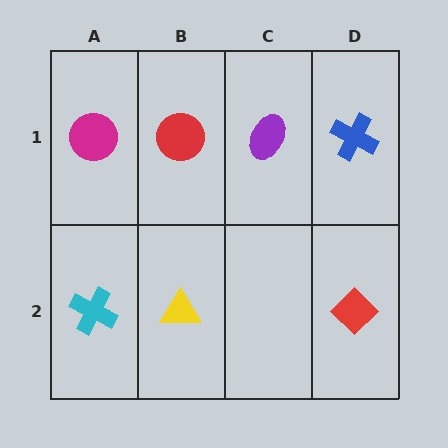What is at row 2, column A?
A cyan cross.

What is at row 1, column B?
A red circle.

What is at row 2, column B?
A yellow triangle.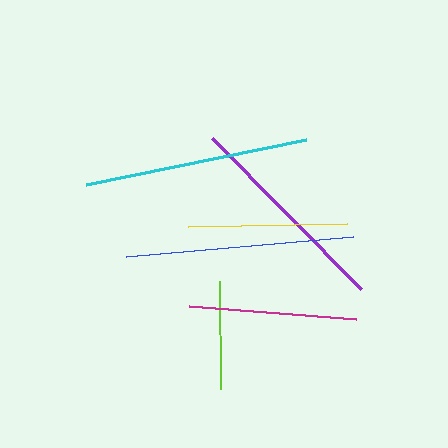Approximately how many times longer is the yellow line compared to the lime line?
The yellow line is approximately 1.5 times the length of the lime line.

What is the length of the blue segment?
The blue segment is approximately 228 pixels long.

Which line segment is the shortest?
The lime line is the shortest at approximately 108 pixels.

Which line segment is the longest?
The blue line is the longest at approximately 228 pixels.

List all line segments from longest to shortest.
From longest to shortest: blue, cyan, purple, magenta, yellow, lime.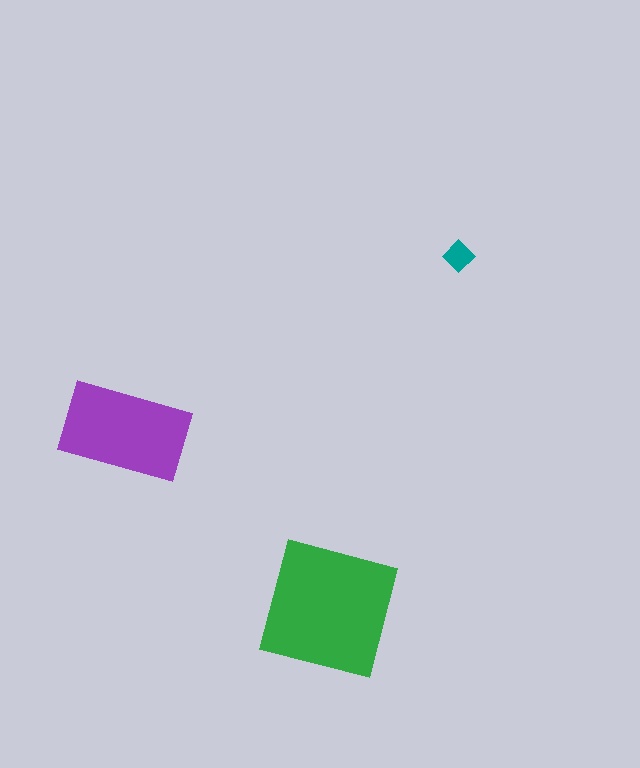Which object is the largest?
The green square.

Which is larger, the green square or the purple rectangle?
The green square.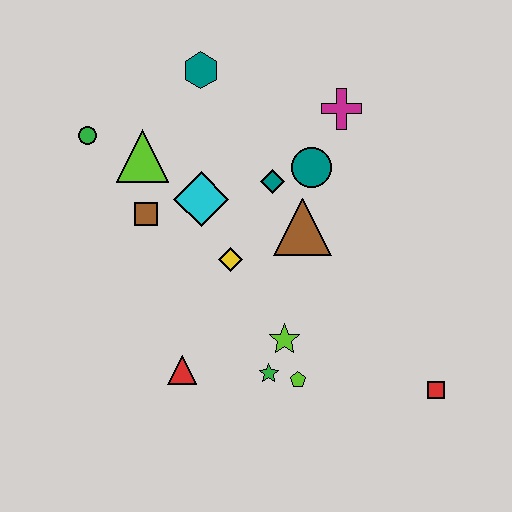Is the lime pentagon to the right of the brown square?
Yes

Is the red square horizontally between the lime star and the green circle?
No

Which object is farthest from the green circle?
The red square is farthest from the green circle.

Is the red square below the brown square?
Yes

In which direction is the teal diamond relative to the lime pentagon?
The teal diamond is above the lime pentagon.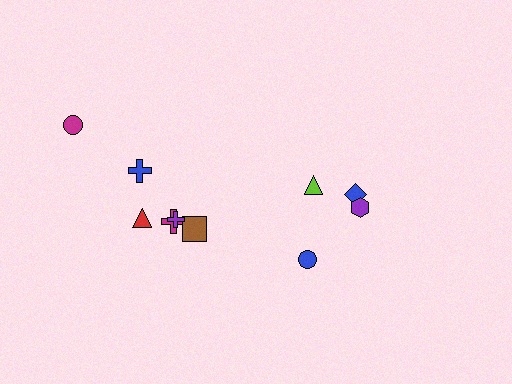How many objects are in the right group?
There are 4 objects.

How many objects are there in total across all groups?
There are 10 objects.